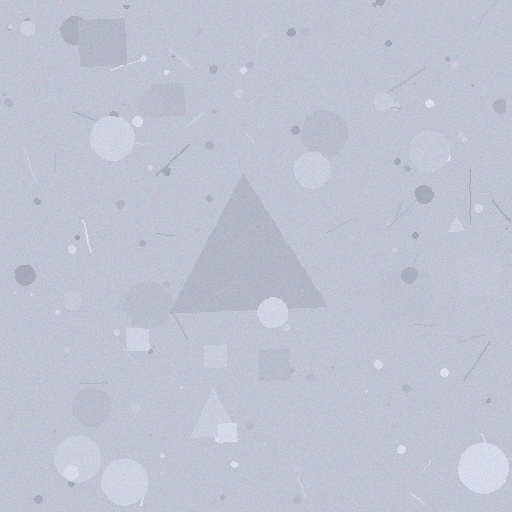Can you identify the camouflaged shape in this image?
The camouflaged shape is a triangle.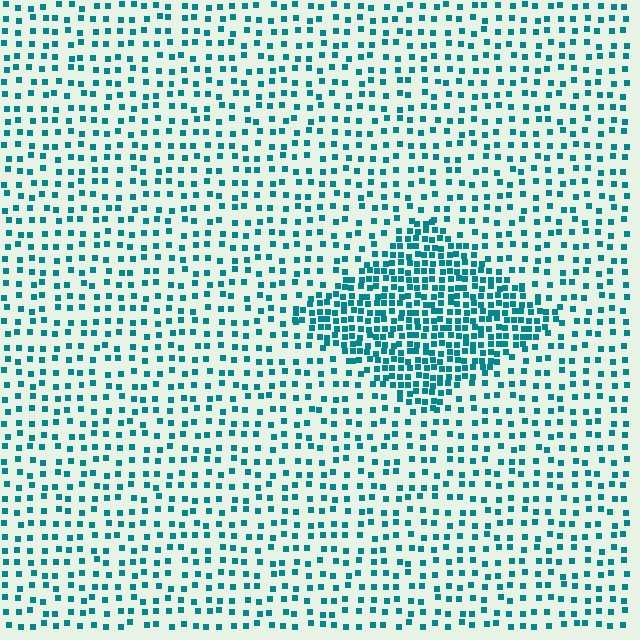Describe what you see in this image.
The image contains small teal elements arranged at two different densities. A diamond-shaped region is visible where the elements are more densely packed than the surrounding area.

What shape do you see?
I see a diamond.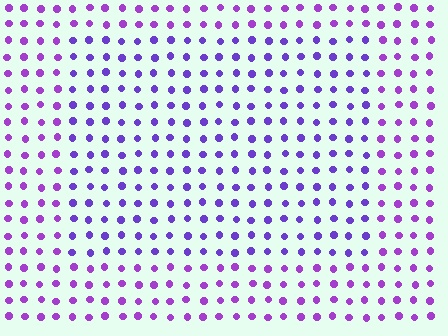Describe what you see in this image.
The image is filled with small purple elements in a uniform arrangement. A rectangle-shaped region is visible where the elements are tinted to a slightly different hue, forming a subtle color boundary.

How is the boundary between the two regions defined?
The boundary is defined purely by a slight shift in hue (about 24 degrees). Spacing, size, and orientation are identical on both sides.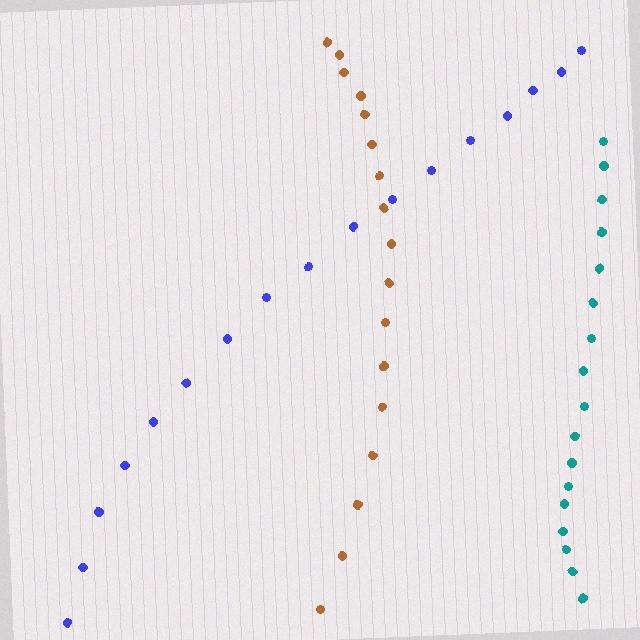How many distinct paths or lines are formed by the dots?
There are 3 distinct paths.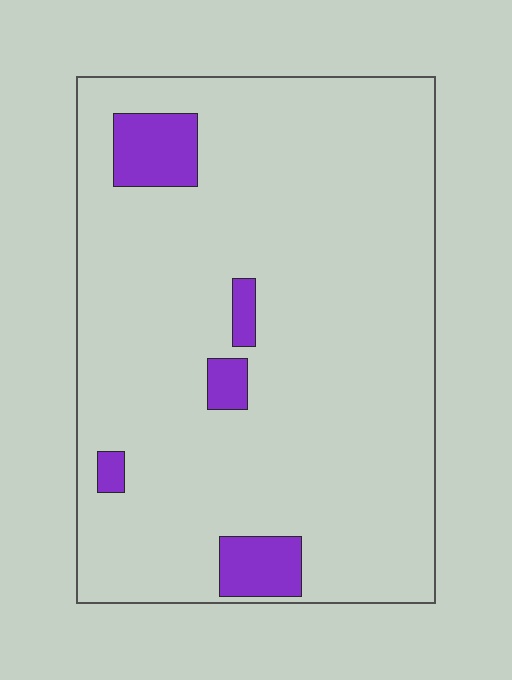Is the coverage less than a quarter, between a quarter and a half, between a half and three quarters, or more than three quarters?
Less than a quarter.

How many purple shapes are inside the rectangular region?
5.